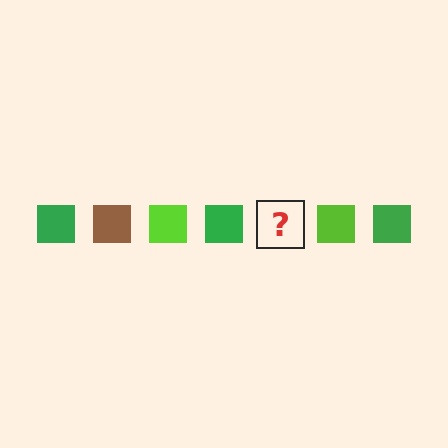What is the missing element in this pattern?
The missing element is a brown square.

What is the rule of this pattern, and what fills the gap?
The rule is that the pattern cycles through green, brown, lime squares. The gap should be filled with a brown square.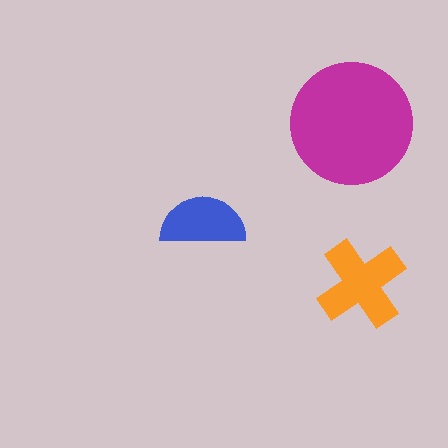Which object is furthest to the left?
The blue semicircle is leftmost.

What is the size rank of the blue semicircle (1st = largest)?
3rd.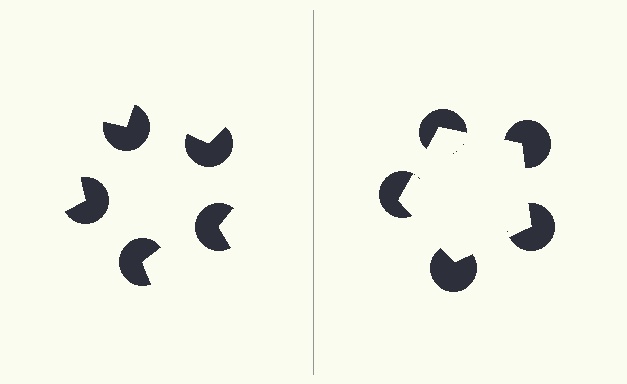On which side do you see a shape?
An illusory pentagon appears on the right side. On the left side the wedge cuts are rotated, so no coherent shape forms.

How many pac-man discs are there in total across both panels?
10 — 5 on each side.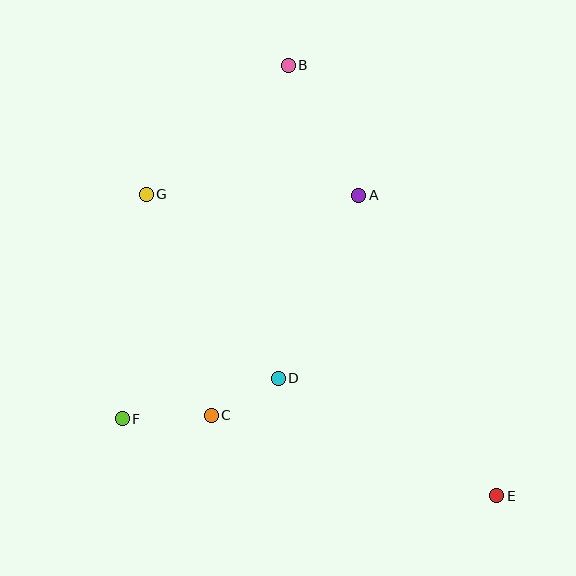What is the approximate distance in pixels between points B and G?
The distance between B and G is approximately 192 pixels.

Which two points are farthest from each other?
Points B and E are farthest from each other.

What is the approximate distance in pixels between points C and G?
The distance between C and G is approximately 231 pixels.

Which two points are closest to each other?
Points C and D are closest to each other.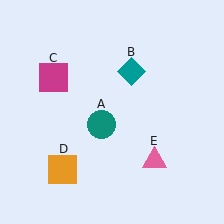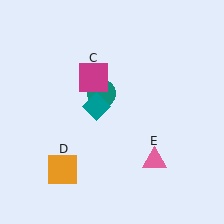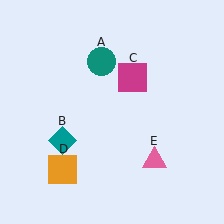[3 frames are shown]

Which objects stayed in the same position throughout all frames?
Orange square (object D) and pink triangle (object E) remained stationary.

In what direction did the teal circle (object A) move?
The teal circle (object A) moved up.